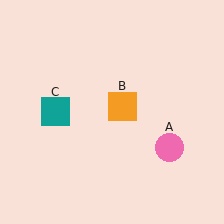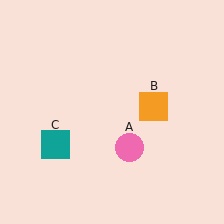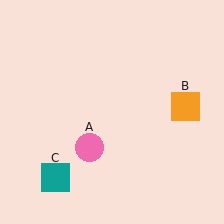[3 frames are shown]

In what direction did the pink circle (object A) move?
The pink circle (object A) moved left.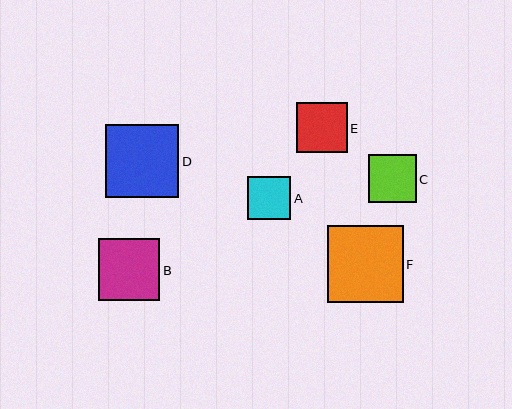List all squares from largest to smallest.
From largest to smallest: F, D, B, E, C, A.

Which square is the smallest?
Square A is the smallest with a size of approximately 43 pixels.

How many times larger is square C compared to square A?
Square C is approximately 1.1 times the size of square A.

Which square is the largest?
Square F is the largest with a size of approximately 76 pixels.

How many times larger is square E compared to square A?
Square E is approximately 1.2 times the size of square A.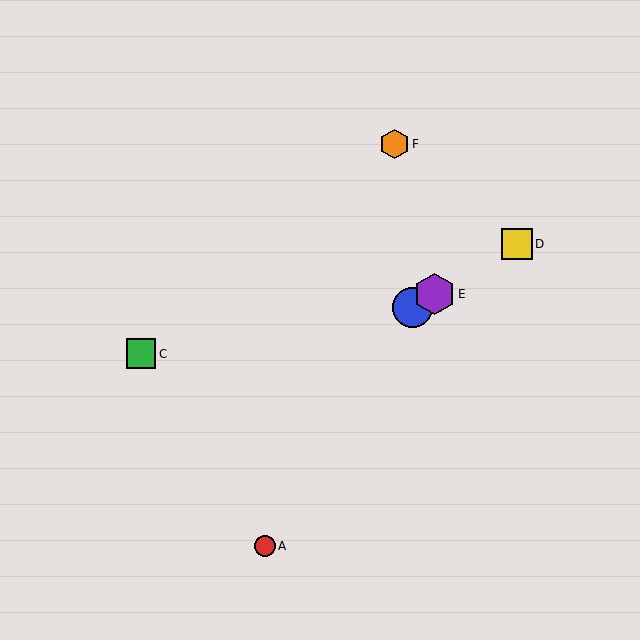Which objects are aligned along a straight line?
Objects B, D, E are aligned along a straight line.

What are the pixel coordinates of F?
Object F is at (395, 144).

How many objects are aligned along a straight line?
3 objects (B, D, E) are aligned along a straight line.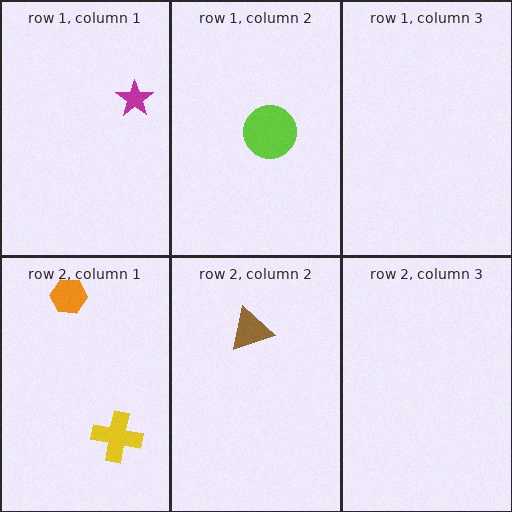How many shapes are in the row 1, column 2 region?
1.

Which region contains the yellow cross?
The row 2, column 1 region.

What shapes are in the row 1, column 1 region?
The magenta star.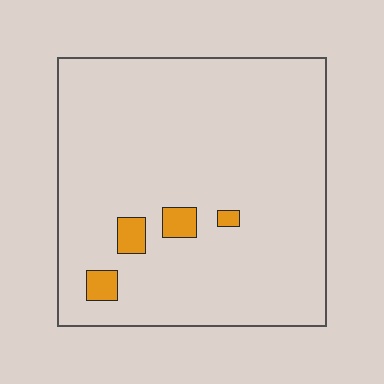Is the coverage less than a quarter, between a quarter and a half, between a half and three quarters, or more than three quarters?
Less than a quarter.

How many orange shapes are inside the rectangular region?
4.